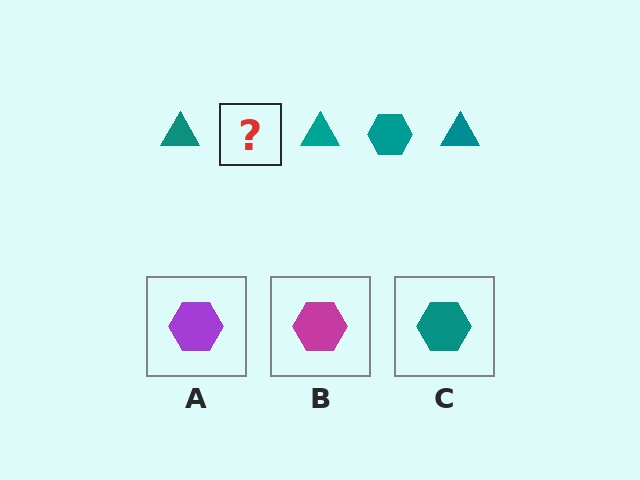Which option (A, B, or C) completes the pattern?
C.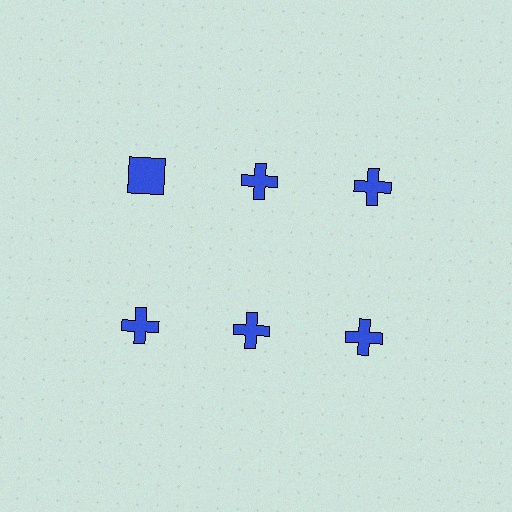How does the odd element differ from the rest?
It has a different shape: square instead of cross.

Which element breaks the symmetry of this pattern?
The blue square in the top row, leftmost column breaks the symmetry. All other shapes are blue crosses.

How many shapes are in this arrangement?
There are 6 shapes arranged in a grid pattern.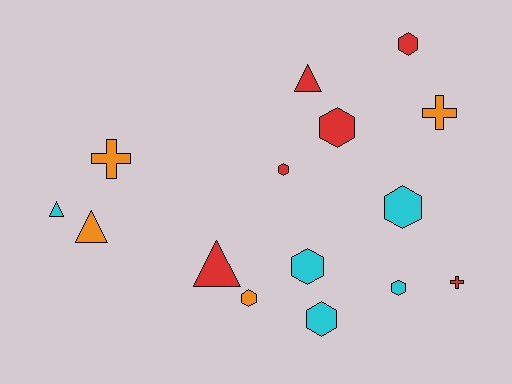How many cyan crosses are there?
There are no cyan crosses.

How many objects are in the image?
There are 15 objects.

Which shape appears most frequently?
Hexagon, with 8 objects.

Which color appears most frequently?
Red, with 6 objects.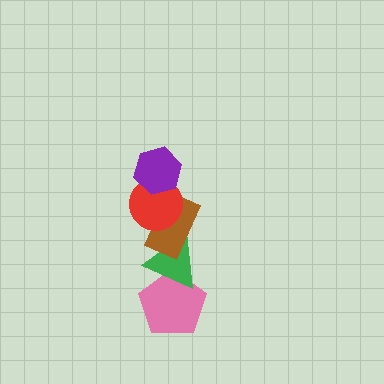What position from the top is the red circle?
The red circle is 2nd from the top.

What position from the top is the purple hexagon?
The purple hexagon is 1st from the top.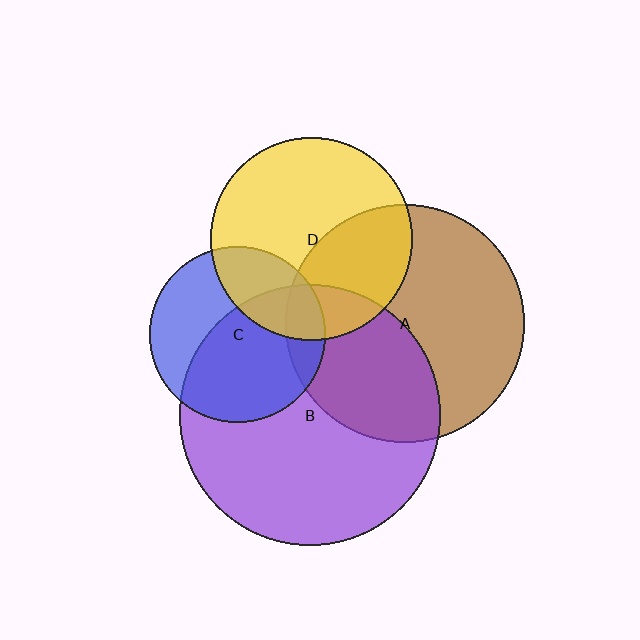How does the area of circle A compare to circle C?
Approximately 1.8 times.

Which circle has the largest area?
Circle B (purple).